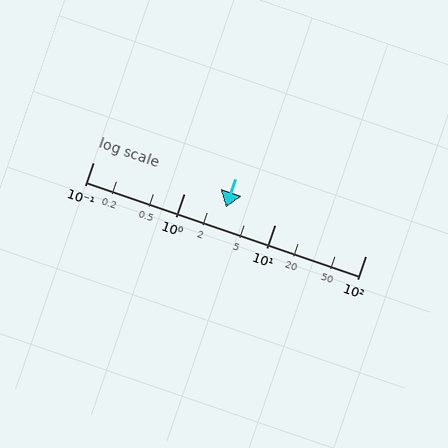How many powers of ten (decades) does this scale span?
The scale spans 3 decades, from 0.1 to 100.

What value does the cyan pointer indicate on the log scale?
The pointer indicates approximately 2.9.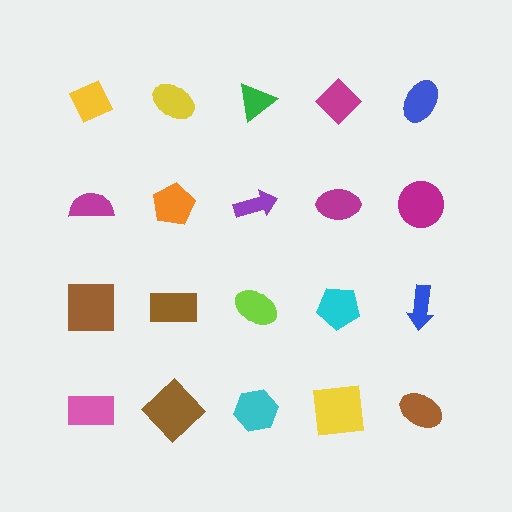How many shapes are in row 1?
5 shapes.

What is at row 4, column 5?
A brown ellipse.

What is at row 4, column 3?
A cyan hexagon.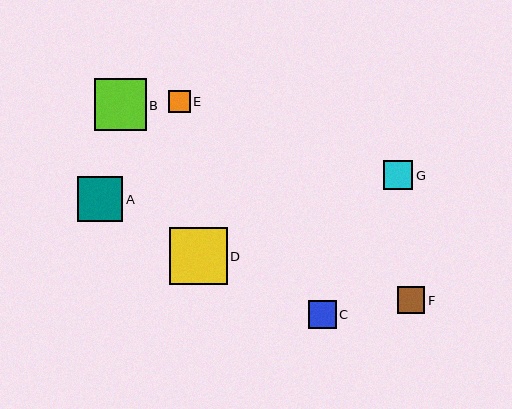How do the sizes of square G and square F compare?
Square G and square F are approximately the same size.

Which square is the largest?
Square D is the largest with a size of approximately 58 pixels.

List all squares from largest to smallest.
From largest to smallest: D, B, A, G, C, F, E.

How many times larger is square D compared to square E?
Square D is approximately 2.6 times the size of square E.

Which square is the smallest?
Square E is the smallest with a size of approximately 22 pixels.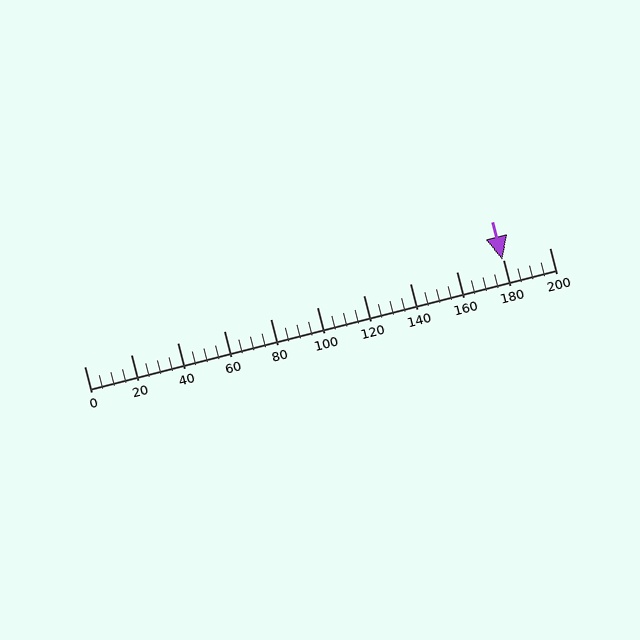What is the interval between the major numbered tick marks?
The major tick marks are spaced 20 units apart.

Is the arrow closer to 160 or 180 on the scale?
The arrow is closer to 180.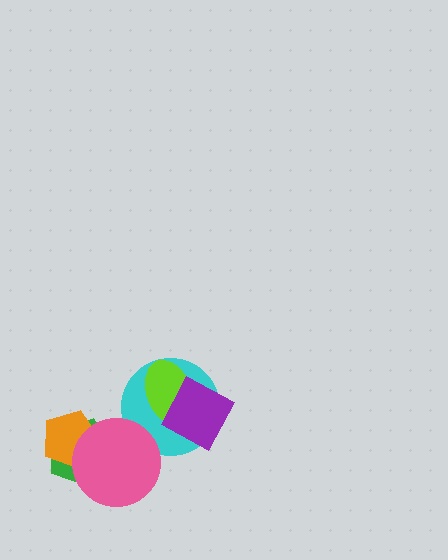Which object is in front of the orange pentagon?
The pink circle is in front of the orange pentagon.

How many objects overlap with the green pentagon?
2 objects overlap with the green pentagon.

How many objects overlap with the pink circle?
3 objects overlap with the pink circle.